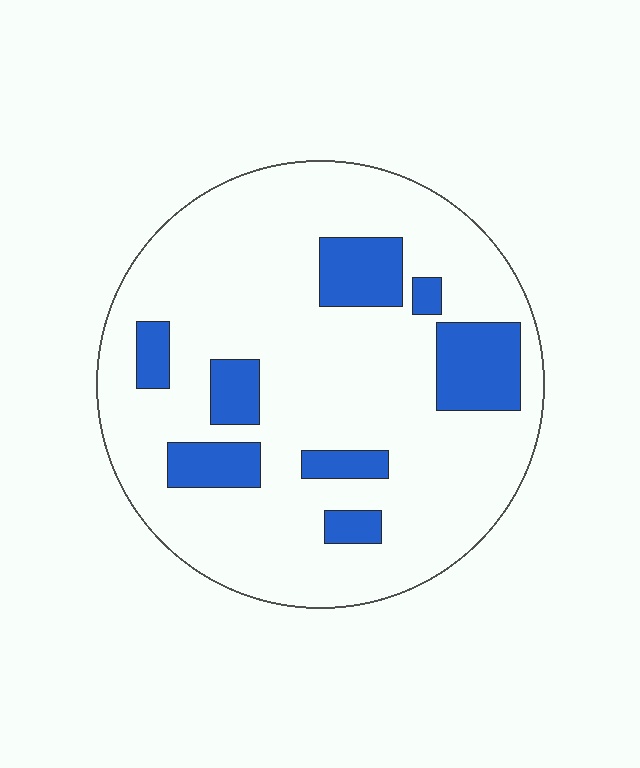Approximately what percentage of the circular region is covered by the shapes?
Approximately 20%.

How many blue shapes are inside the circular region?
8.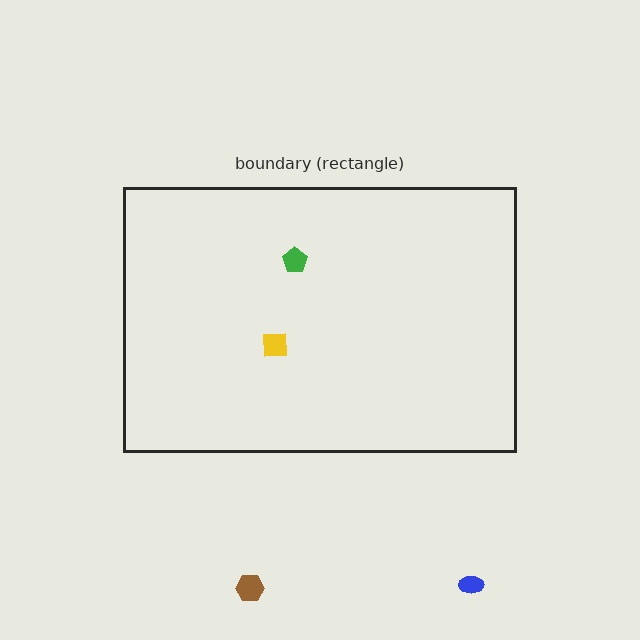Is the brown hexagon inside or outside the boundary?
Outside.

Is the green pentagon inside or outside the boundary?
Inside.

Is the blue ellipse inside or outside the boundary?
Outside.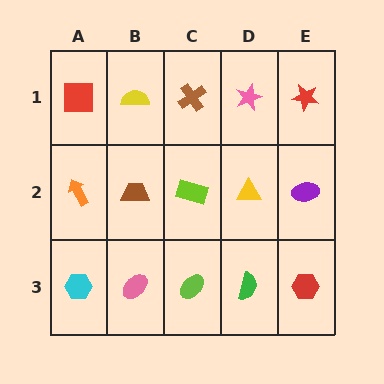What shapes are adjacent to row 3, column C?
A lime rectangle (row 2, column C), a pink ellipse (row 3, column B), a green semicircle (row 3, column D).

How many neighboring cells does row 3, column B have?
3.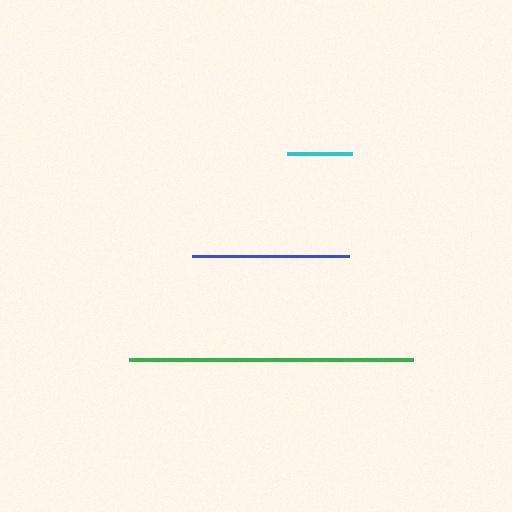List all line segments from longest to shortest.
From longest to shortest: green, blue, cyan.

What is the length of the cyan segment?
The cyan segment is approximately 66 pixels long.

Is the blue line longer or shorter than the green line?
The green line is longer than the blue line.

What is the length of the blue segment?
The blue segment is approximately 157 pixels long.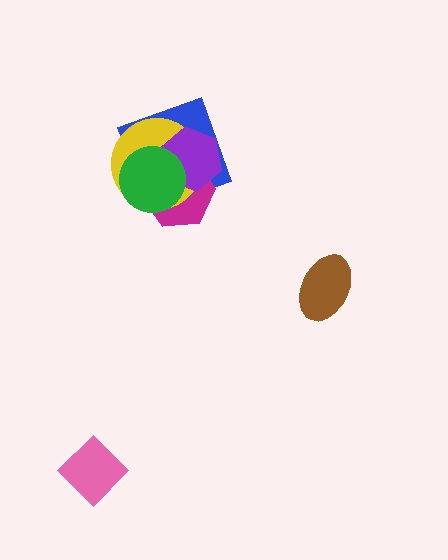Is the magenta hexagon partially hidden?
Yes, it is partially covered by another shape.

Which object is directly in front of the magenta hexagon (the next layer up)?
The yellow circle is directly in front of the magenta hexagon.